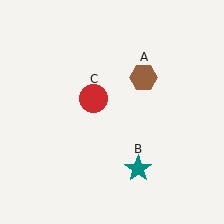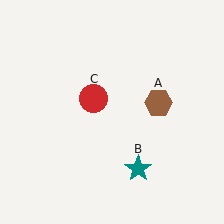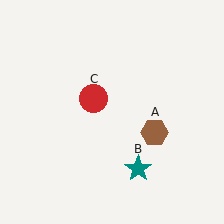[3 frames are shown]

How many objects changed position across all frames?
1 object changed position: brown hexagon (object A).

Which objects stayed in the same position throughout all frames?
Teal star (object B) and red circle (object C) remained stationary.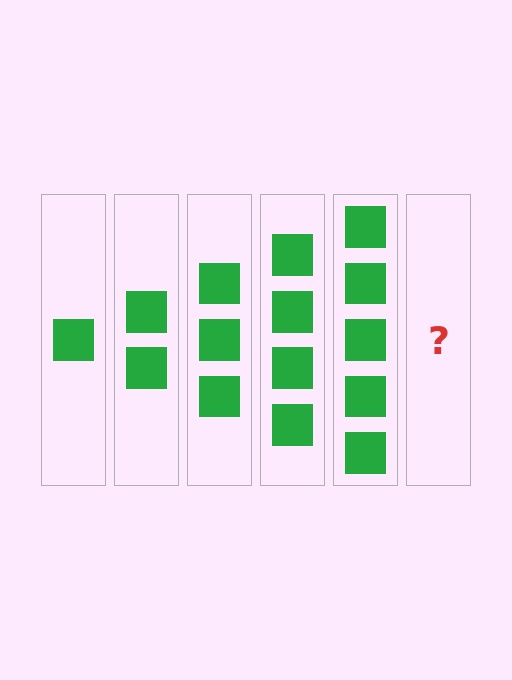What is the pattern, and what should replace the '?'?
The pattern is that each step adds one more square. The '?' should be 6 squares.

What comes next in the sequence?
The next element should be 6 squares.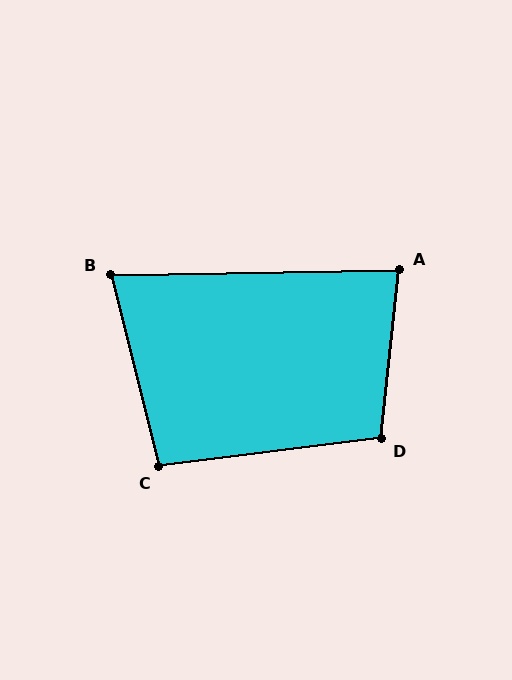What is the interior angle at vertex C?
Approximately 97 degrees (obtuse).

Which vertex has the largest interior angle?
D, at approximately 103 degrees.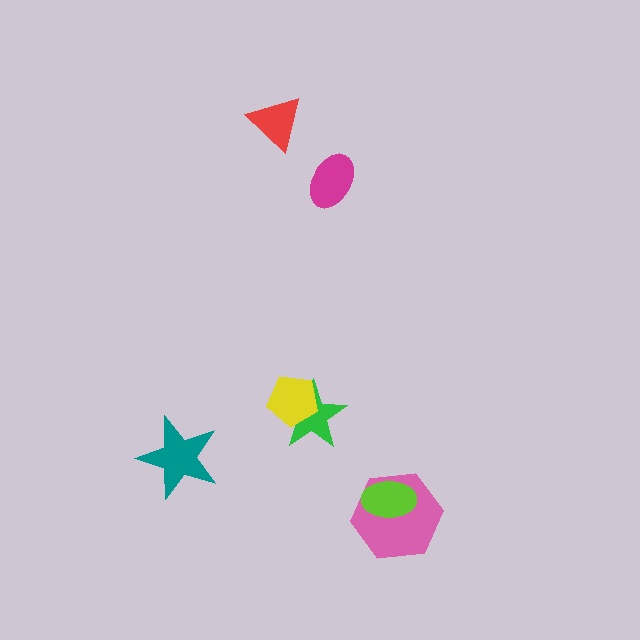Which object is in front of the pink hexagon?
The lime ellipse is in front of the pink hexagon.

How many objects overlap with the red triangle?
0 objects overlap with the red triangle.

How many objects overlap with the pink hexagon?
1 object overlaps with the pink hexagon.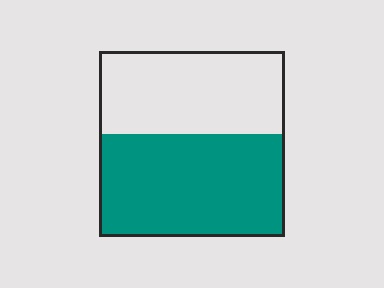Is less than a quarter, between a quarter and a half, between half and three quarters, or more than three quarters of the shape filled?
Between half and three quarters.